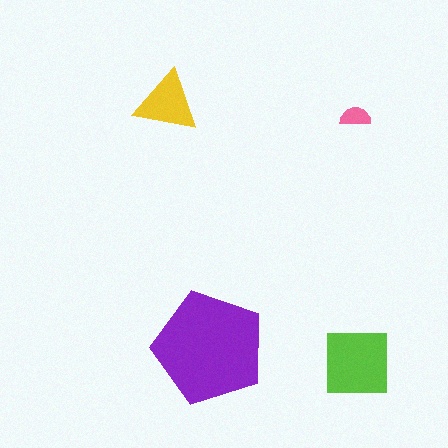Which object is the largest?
The purple pentagon.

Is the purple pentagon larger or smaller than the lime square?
Larger.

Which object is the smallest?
The pink semicircle.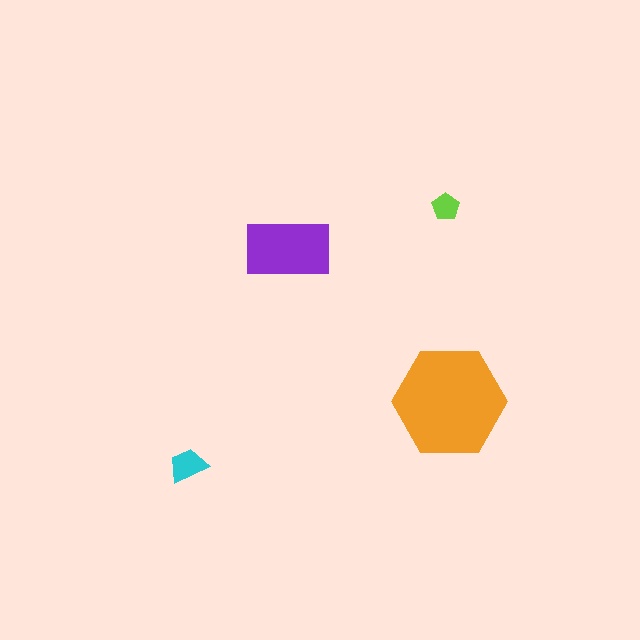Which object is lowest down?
The cyan trapezoid is bottommost.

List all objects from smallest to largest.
The lime pentagon, the cyan trapezoid, the purple rectangle, the orange hexagon.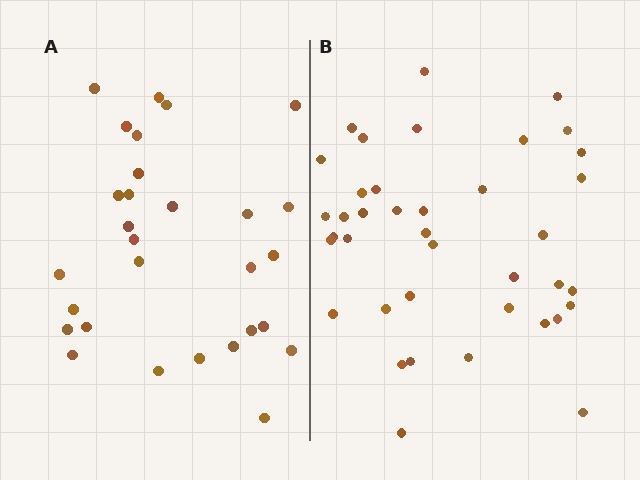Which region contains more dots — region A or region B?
Region B (the right region) has more dots.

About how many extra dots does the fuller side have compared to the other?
Region B has roughly 10 or so more dots than region A.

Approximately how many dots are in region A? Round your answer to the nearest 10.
About 30 dots. (The exact count is 29, which rounds to 30.)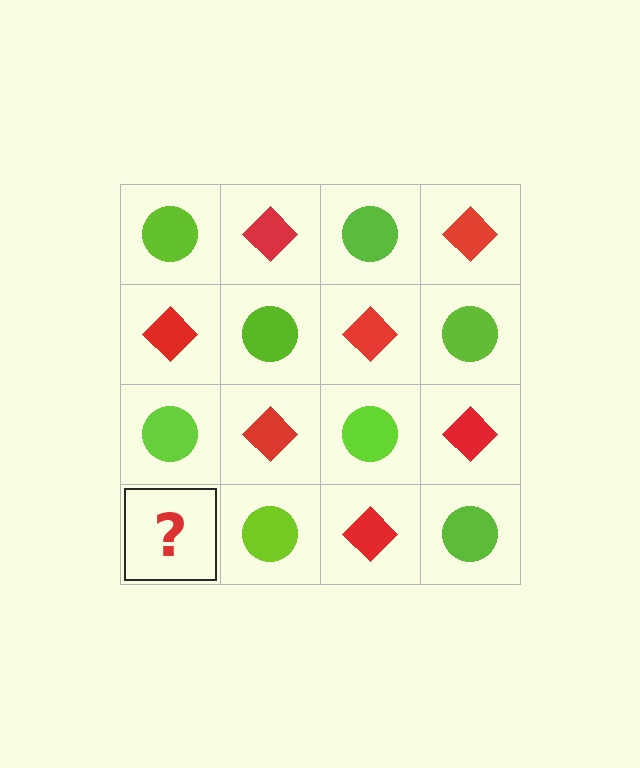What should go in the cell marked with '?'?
The missing cell should contain a red diamond.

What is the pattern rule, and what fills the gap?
The rule is that it alternates lime circle and red diamond in a checkerboard pattern. The gap should be filled with a red diamond.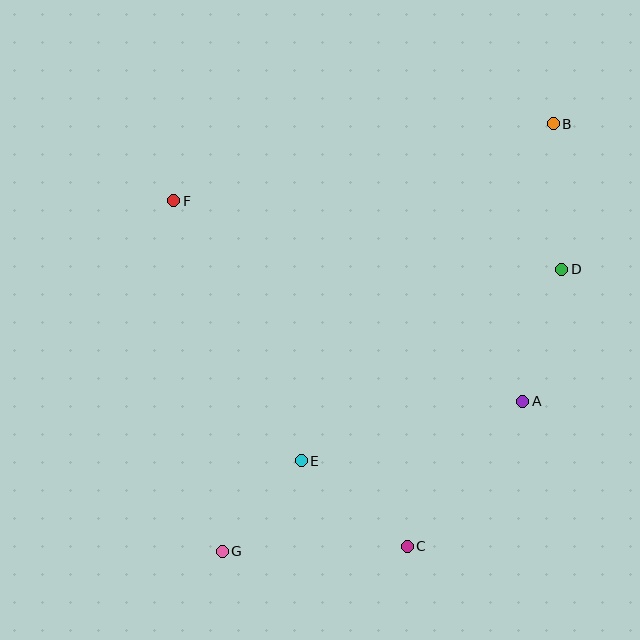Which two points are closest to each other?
Points E and G are closest to each other.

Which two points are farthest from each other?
Points B and G are farthest from each other.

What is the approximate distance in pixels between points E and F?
The distance between E and F is approximately 290 pixels.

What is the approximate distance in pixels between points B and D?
The distance between B and D is approximately 146 pixels.